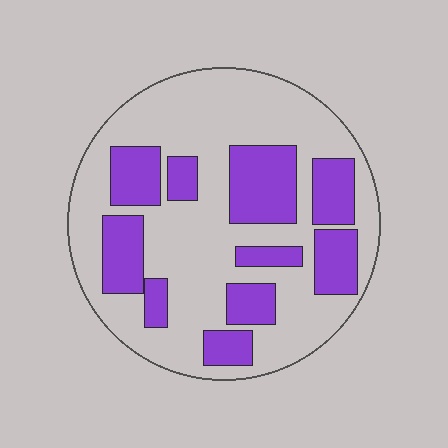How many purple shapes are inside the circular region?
10.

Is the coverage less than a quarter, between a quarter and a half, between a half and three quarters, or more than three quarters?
Between a quarter and a half.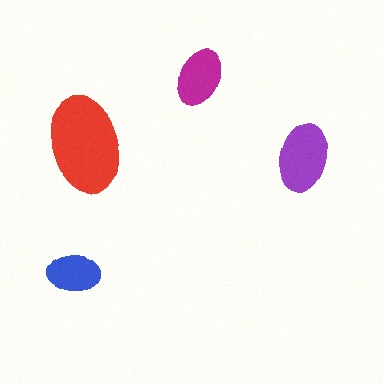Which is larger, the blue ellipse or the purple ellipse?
The purple one.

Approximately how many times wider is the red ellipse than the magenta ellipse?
About 1.5 times wider.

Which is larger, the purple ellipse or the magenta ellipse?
The purple one.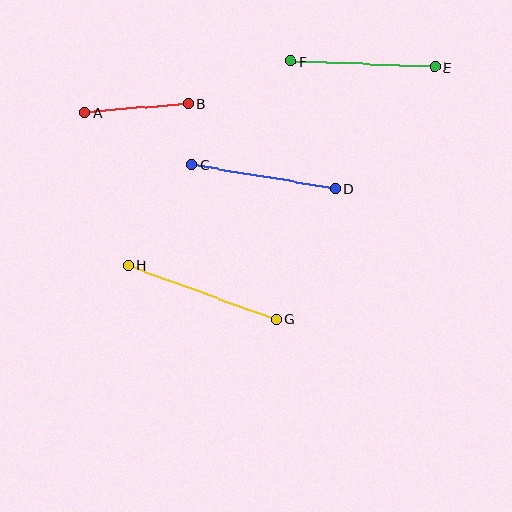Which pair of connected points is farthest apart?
Points G and H are farthest apart.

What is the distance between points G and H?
The distance is approximately 158 pixels.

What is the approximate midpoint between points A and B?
The midpoint is at approximately (137, 108) pixels.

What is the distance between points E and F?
The distance is approximately 144 pixels.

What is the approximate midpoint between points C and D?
The midpoint is at approximately (264, 177) pixels.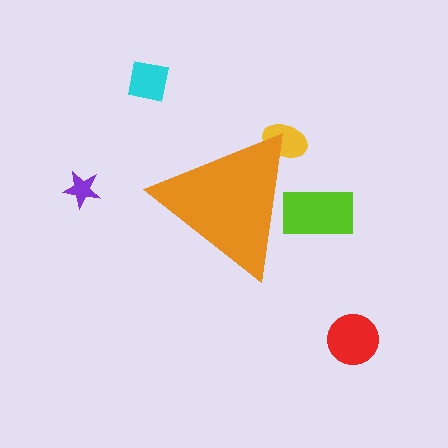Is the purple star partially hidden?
No, the purple star is fully visible.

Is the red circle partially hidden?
No, the red circle is fully visible.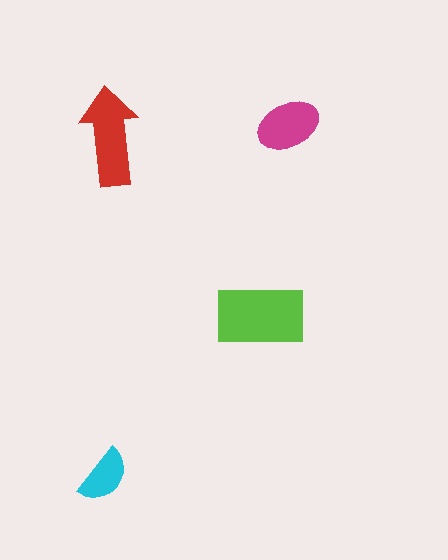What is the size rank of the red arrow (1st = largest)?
2nd.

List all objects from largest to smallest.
The lime rectangle, the red arrow, the magenta ellipse, the cyan semicircle.